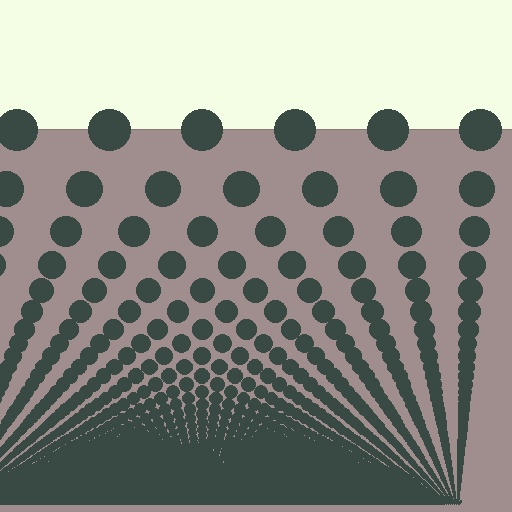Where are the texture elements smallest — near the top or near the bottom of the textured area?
Near the bottom.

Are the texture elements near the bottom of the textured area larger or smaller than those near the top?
Smaller. The gradient is inverted — elements near the bottom are smaller and denser.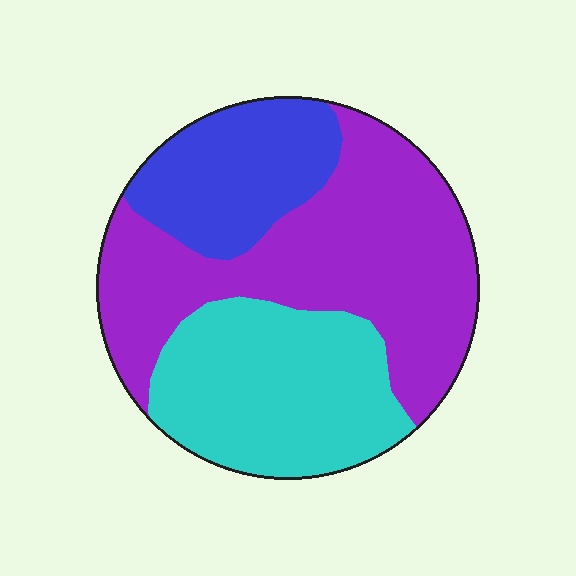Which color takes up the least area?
Blue, at roughly 20%.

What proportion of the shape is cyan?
Cyan covers 32% of the shape.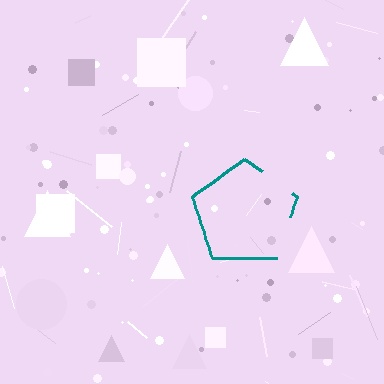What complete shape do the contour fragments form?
The contour fragments form a pentagon.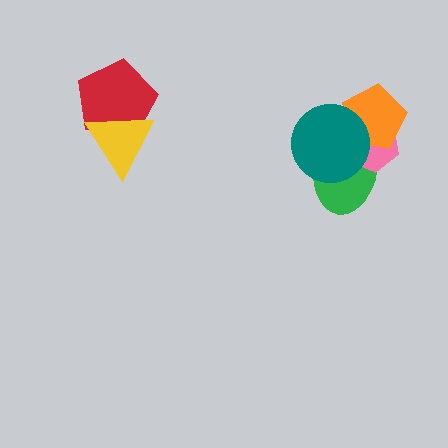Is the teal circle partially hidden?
No, no other shape covers it.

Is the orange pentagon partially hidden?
Yes, it is partially covered by another shape.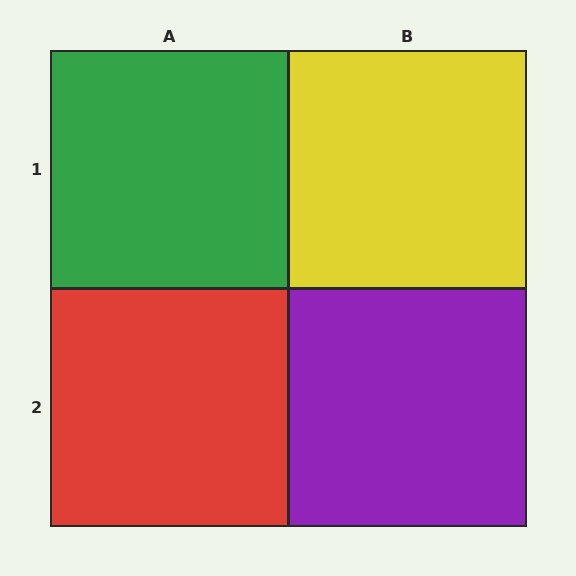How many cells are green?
1 cell is green.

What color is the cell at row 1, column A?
Green.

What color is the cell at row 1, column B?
Yellow.